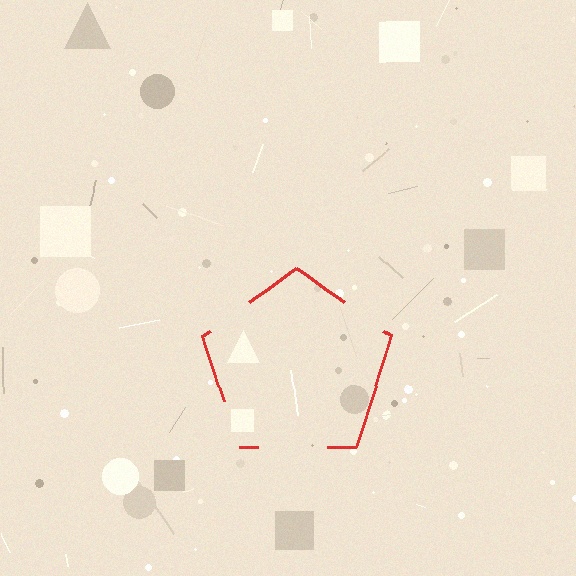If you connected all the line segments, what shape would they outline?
They would outline a pentagon.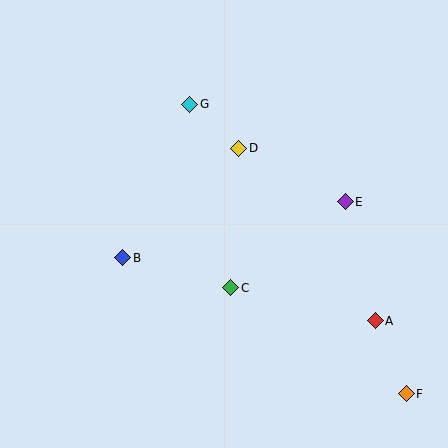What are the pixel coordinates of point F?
Point F is at (406, 394).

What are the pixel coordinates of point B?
Point B is at (123, 258).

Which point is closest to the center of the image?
Point C at (231, 288) is closest to the center.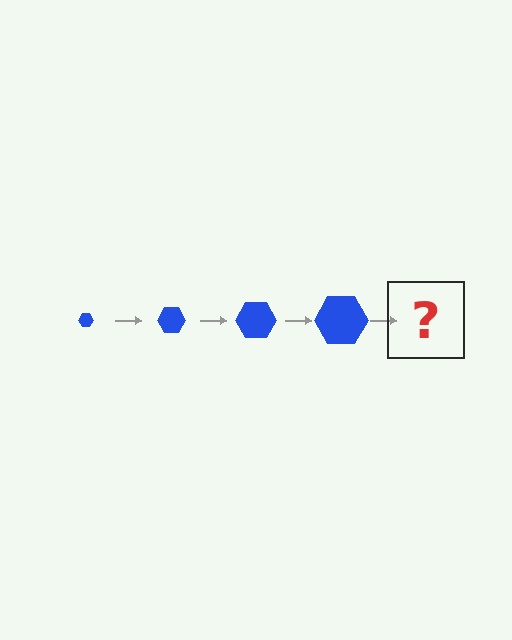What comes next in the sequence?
The next element should be a blue hexagon, larger than the previous one.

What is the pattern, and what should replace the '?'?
The pattern is that the hexagon gets progressively larger each step. The '?' should be a blue hexagon, larger than the previous one.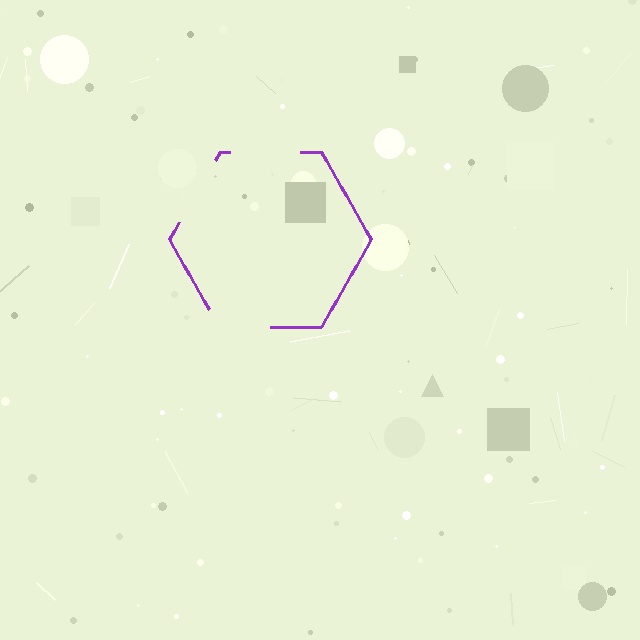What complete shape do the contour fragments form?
The contour fragments form a hexagon.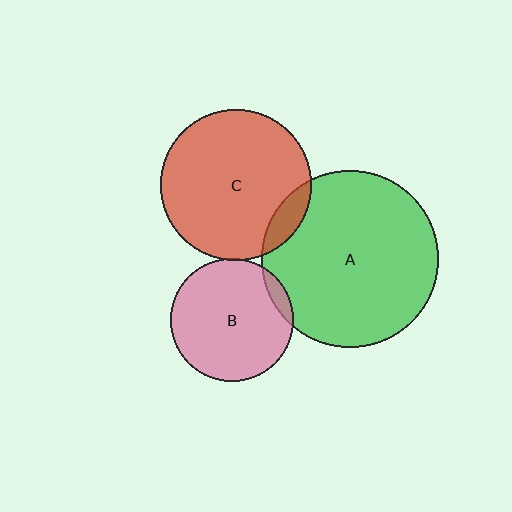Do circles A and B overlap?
Yes.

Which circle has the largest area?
Circle A (green).